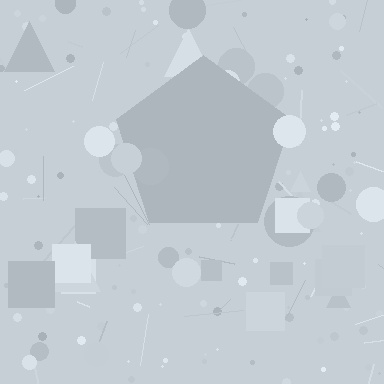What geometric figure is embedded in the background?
A pentagon is embedded in the background.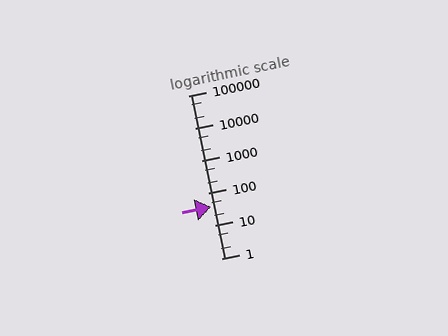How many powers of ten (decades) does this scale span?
The scale spans 5 decades, from 1 to 100000.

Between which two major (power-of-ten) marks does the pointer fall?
The pointer is between 10 and 100.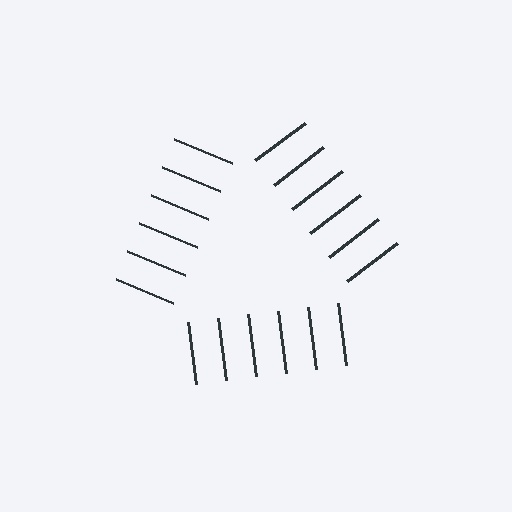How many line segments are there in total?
18 — 6 along each of the 3 edges.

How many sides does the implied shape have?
3 sides — the line-ends trace a triangle.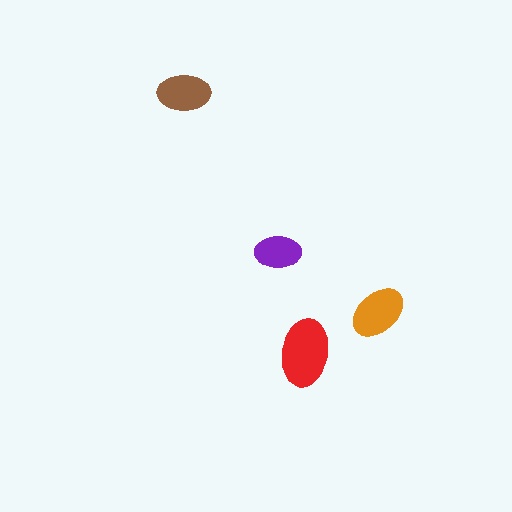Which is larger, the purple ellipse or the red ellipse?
The red one.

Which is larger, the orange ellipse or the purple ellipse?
The orange one.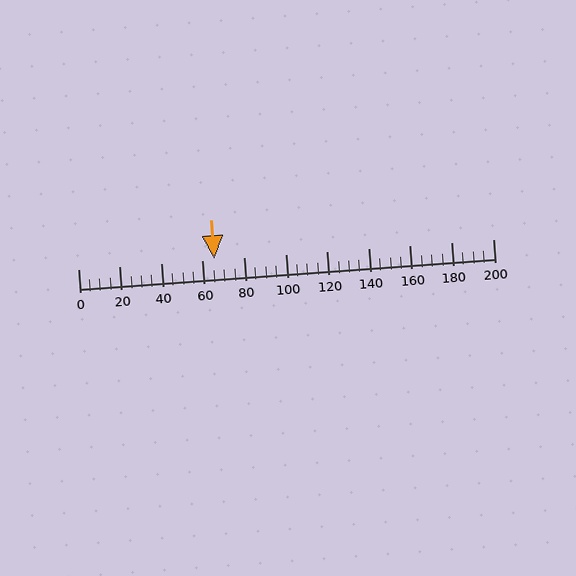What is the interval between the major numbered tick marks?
The major tick marks are spaced 20 units apart.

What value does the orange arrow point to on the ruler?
The orange arrow points to approximately 66.